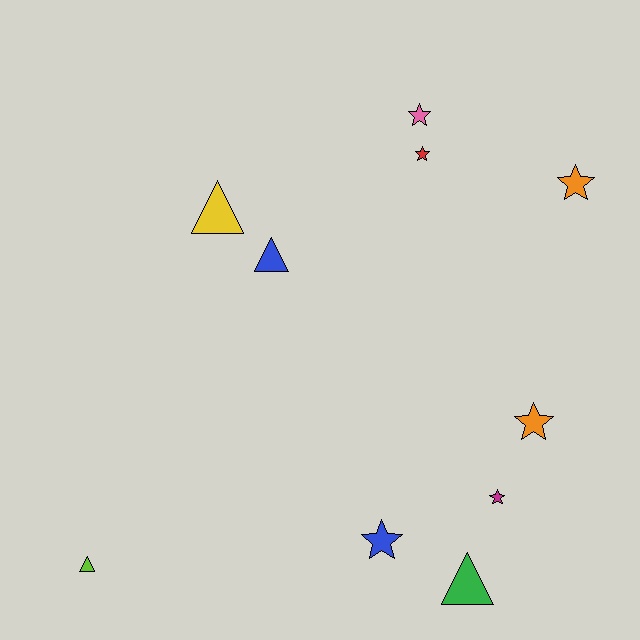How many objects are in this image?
There are 10 objects.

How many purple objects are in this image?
There are no purple objects.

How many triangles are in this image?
There are 4 triangles.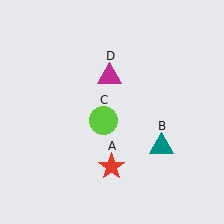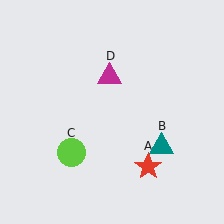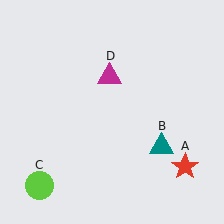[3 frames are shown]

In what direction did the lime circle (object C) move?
The lime circle (object C) moved down and to the left.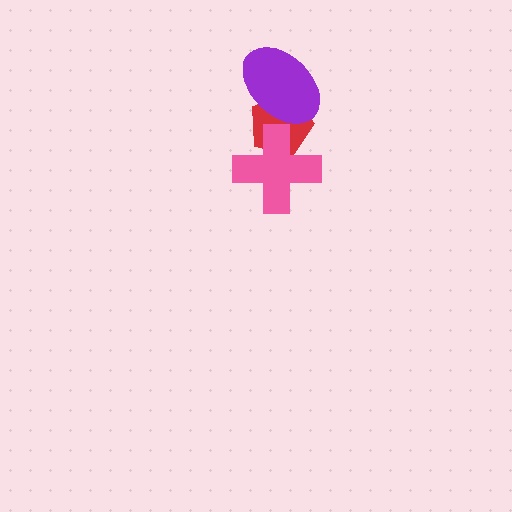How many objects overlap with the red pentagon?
2 objects overlap with the red pentagon.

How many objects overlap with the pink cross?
1 object overlaps with the pink cross.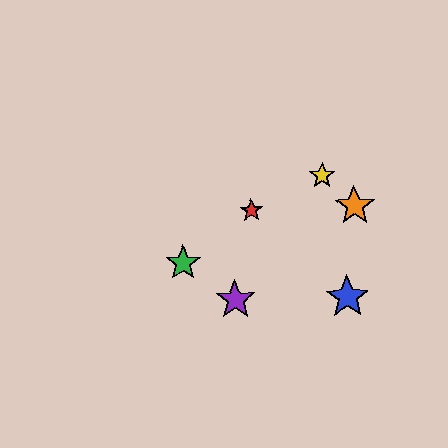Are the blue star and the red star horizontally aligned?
No, the blue star is at y≈297 and the red star is at y≈211.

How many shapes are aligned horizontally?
2 shapes (the blue star, the purple star) are aligned horizontally.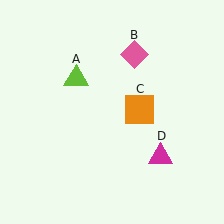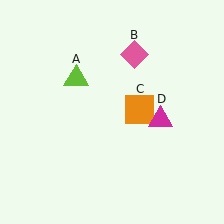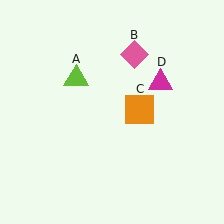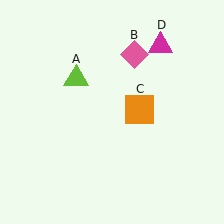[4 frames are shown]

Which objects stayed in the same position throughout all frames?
Lime triangle (object A) and pink diamond (object B) and orange square (object C) remained stationary.